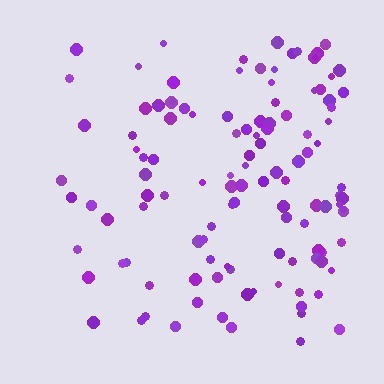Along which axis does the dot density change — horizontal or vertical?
Horizontal.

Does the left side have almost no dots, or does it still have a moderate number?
Still a moderate number, just noticeably fewer than the right.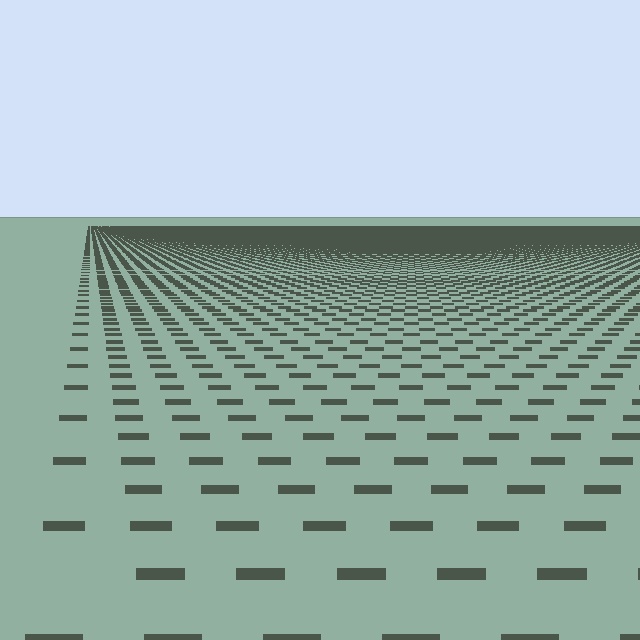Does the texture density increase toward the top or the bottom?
Density increases toward the top.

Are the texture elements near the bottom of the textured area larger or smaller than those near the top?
Larger. Near the bottom, elements are closer to the viewer and appear at a bigger on-screen size.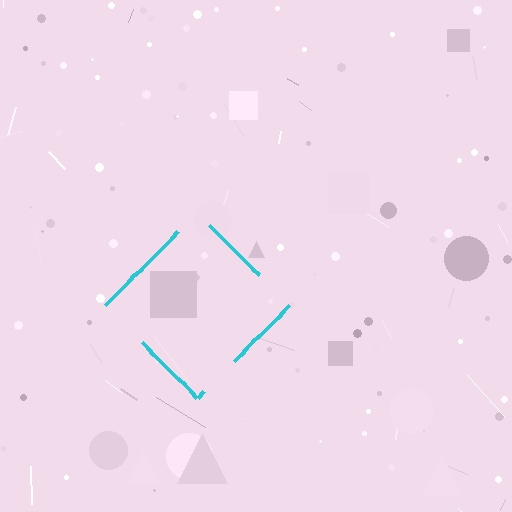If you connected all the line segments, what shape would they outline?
They would outline a diamond.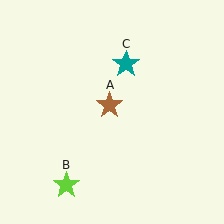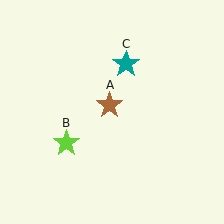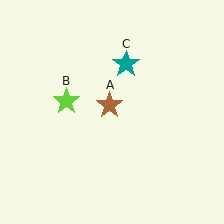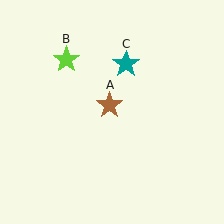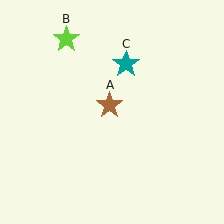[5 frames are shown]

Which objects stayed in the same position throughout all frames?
Brown star (object A) and teal star (object C) remained stationary.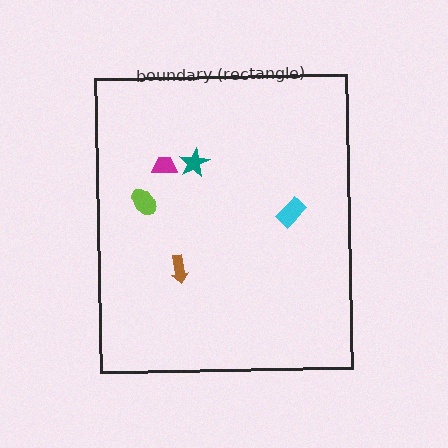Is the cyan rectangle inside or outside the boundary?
Inside.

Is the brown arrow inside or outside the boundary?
Inside.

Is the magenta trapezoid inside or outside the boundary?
Inside.